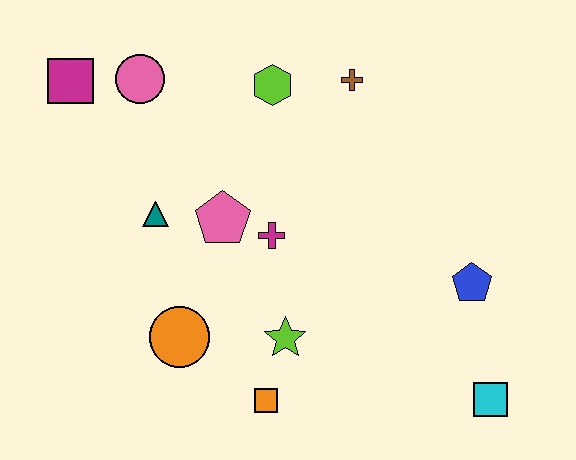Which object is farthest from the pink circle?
The cyan square is farthest from the pink circle.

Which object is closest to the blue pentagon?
The cyan square is closest to the blue pentagon.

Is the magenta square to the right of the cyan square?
No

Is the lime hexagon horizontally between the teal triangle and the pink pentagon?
No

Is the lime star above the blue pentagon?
No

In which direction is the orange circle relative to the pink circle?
The orange circle is below the pink circle.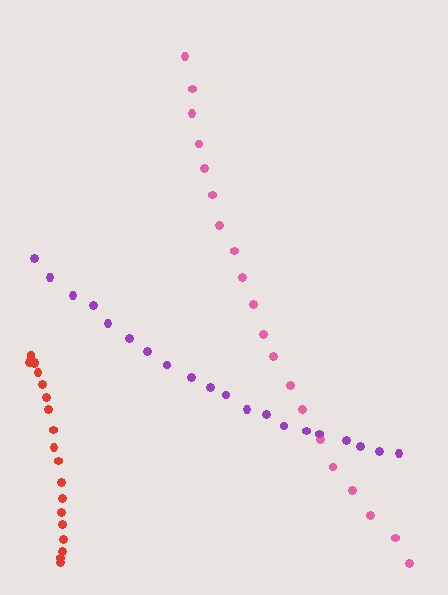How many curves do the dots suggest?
There are 3 distinct paths.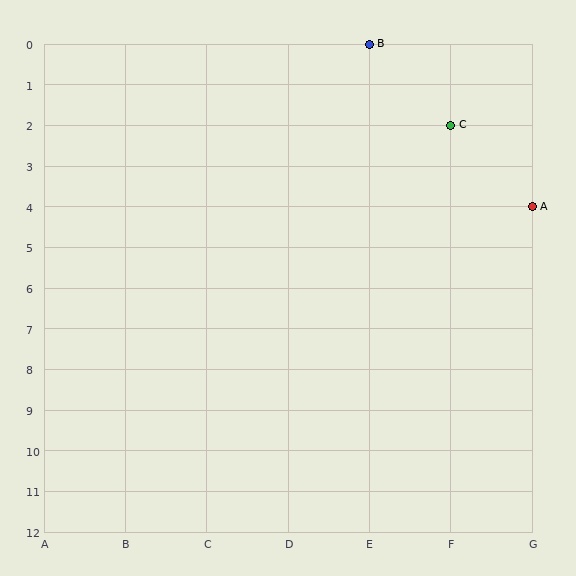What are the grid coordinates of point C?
Point C is at grid coordinates (F, 2).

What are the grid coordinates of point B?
Point B is at grid coordinates (E, 0).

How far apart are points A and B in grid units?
Points A and B are 2 columns and 4 rows apart (about 4.5 grid units diagonally).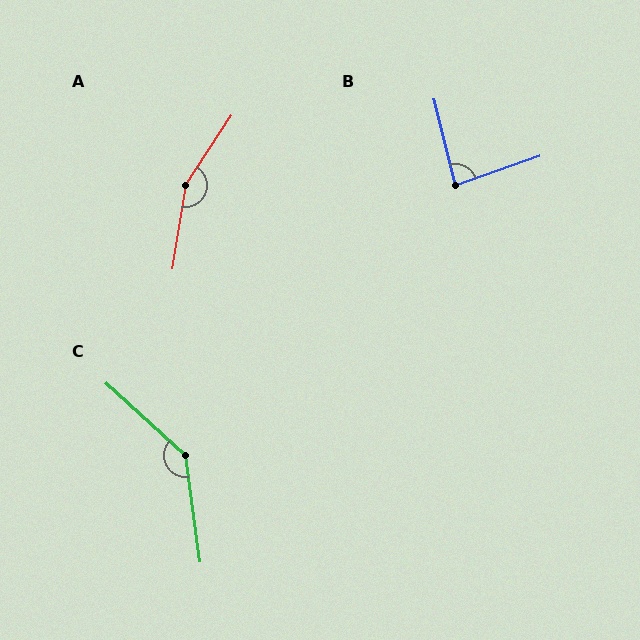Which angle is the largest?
A, at approximately 156 degrees.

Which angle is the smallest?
B, at approximately 85 degrees.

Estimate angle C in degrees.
Approximately 140 degrees.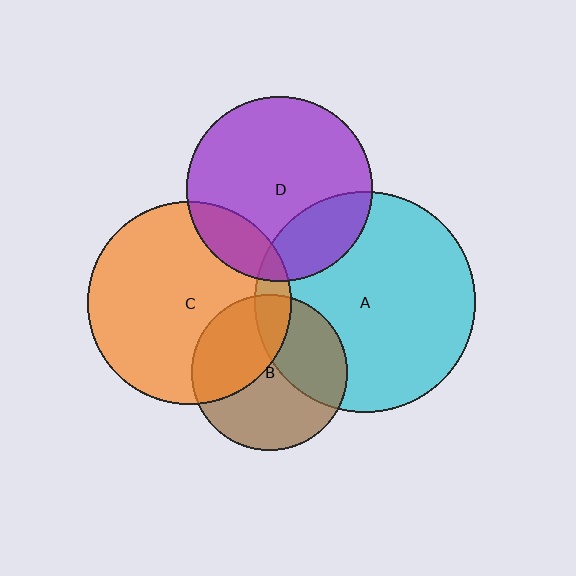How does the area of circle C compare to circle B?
Approximately 1.7 times.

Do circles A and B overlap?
Yes.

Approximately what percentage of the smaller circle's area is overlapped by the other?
Approximately 35%.